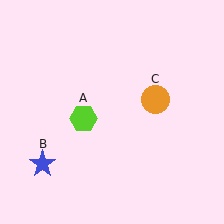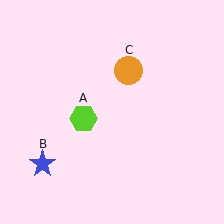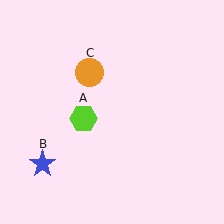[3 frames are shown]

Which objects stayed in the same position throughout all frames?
Lime hexagon (object A) and blue star (object B) remained stationary.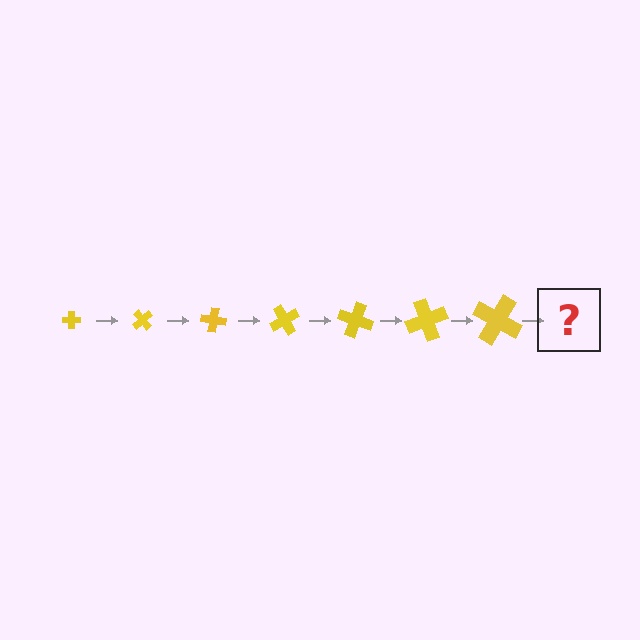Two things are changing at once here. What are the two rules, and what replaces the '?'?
The two rules are that the cross grows larger each step and it rotates 50 degrees each step. The '?' should be a cross, larger than the previous one and rotated 350 degrees from the start.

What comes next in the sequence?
The next element should be a cross, larger than the previous one and rotated 350 degrees from the start.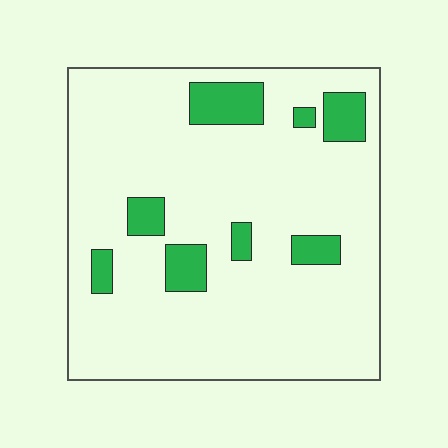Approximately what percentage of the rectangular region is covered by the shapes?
Approximately 15%.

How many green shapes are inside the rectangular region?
8.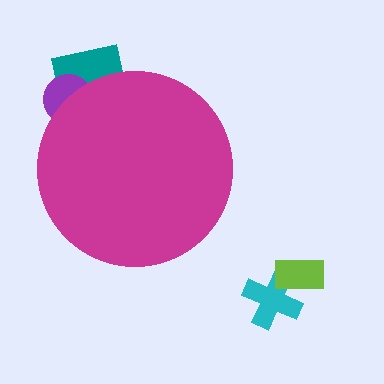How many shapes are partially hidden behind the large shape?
2 shapes are partially hidden.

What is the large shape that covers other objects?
A magenta circle.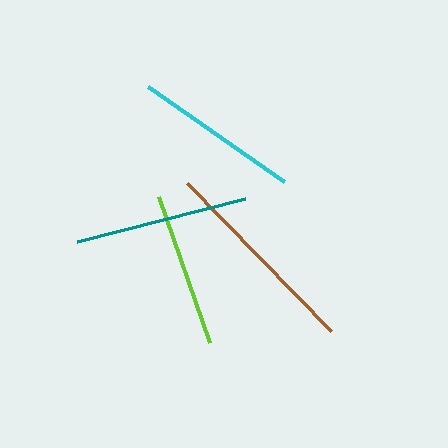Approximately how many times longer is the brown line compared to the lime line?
The brown line is approximately 1.3 times the length of the lime line.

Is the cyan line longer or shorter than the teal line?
The teal line is longer than the cyan line.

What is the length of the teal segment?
The teal segment is approximately 173 pixels long.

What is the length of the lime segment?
The lime segment is approximately 154 pixels long.